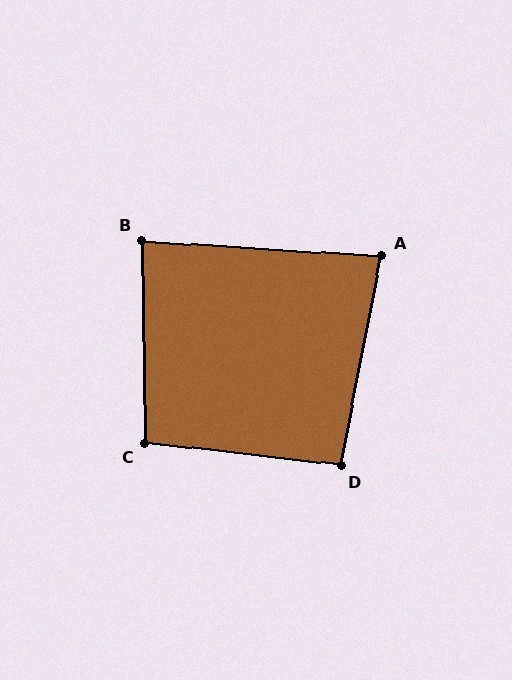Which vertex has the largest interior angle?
C, at approximately 97 degrees.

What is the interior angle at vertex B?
Approximately 85 degrees (approximately right).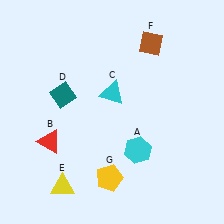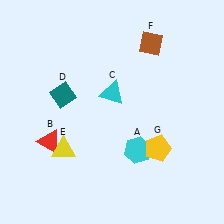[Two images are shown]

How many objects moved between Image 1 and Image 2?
2 objects moved between the two images.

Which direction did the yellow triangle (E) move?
The yellow triangle (E) moved up.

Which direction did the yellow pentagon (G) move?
The yellow pentagon (G) moved right.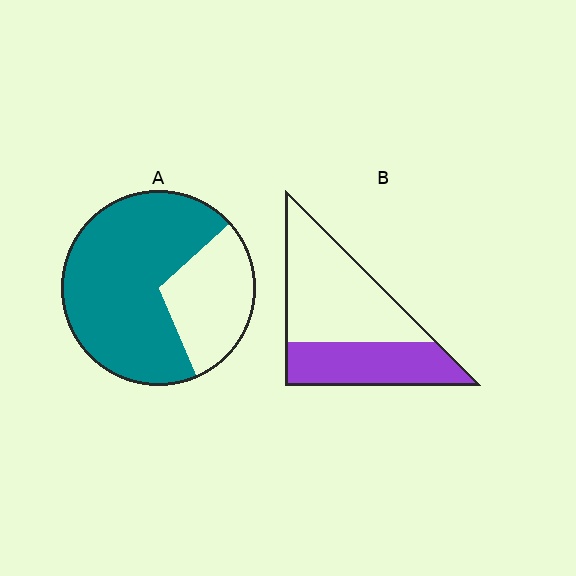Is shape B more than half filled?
No.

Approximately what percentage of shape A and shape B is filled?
A is approximately 70% and B is approximately 40%.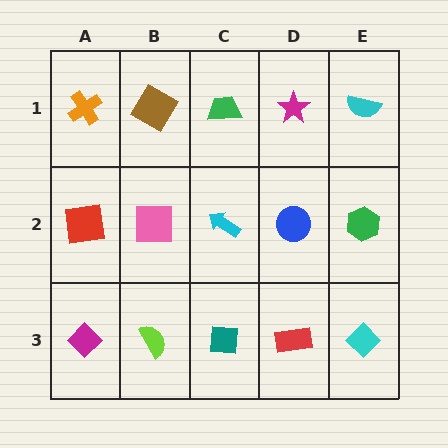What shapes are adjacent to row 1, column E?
A green hexagon (row 2, column E), a magenta star (row 1, column D).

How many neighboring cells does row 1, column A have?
2.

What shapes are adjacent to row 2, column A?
An orange cross (row 1, column A), a magenta diamond (row 3, column A), a pink square (row 2, column B).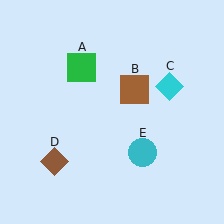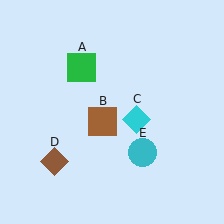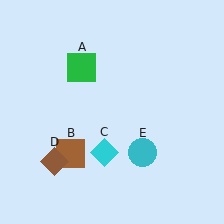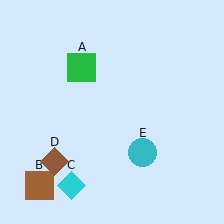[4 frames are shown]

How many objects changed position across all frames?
2 objects changed position: brown square (object B), cyan diamond (object C).